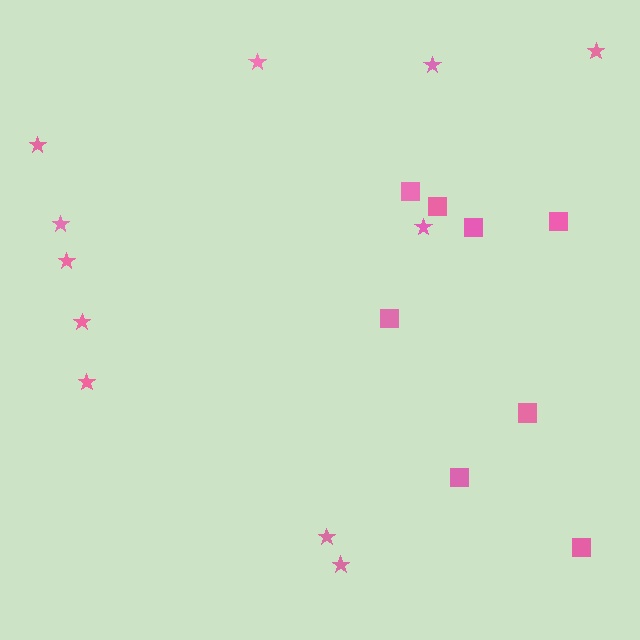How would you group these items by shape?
There are 2 groups: one group of stars (11) and one group of squares (8).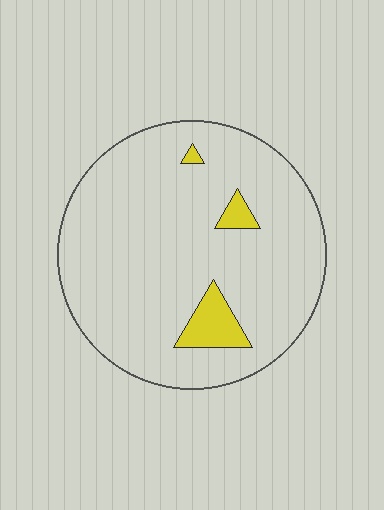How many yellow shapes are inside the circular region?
3.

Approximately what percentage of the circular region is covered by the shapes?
Approximately 5%.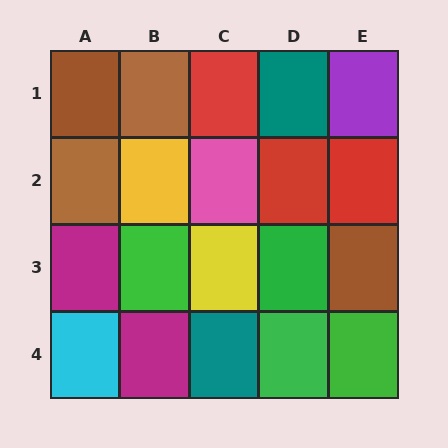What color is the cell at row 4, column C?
Teal.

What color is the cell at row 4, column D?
Green.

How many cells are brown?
4 cells are brown.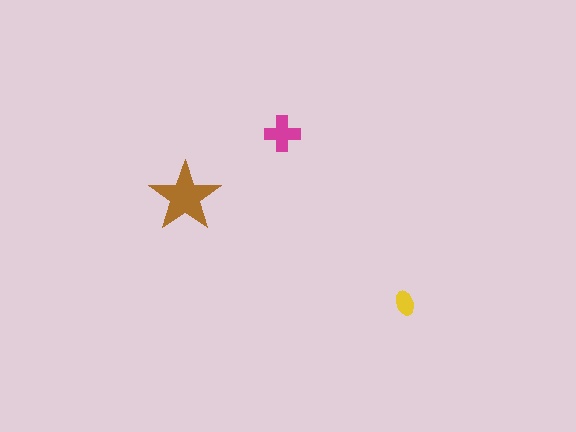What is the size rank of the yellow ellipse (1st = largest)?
3rd.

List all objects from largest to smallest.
The brown star, the magenta cross, the yellow ellipse.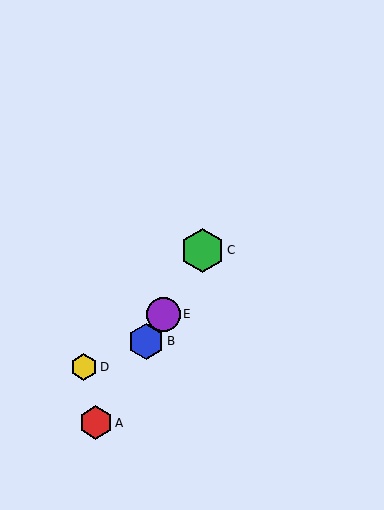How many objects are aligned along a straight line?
4 objects (A, B, C, E) are aligned along a straight line.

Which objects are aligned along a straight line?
Objects A, B, C, E are aligned along a straight line.